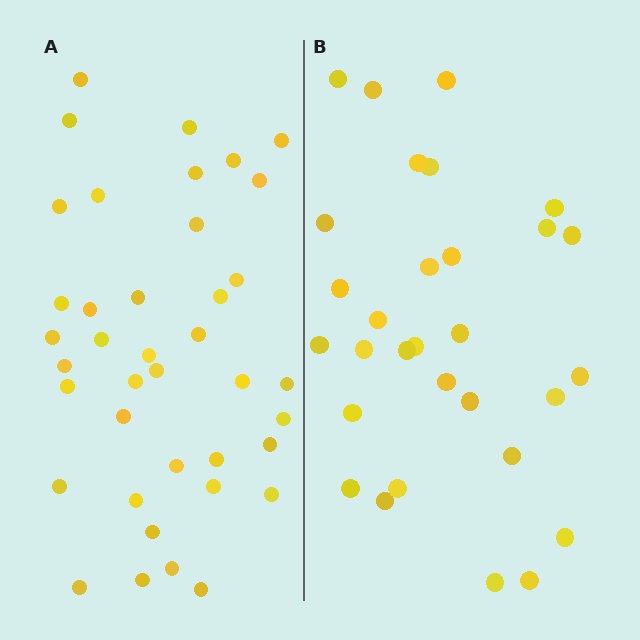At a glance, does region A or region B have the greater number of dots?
Region A (the left region) has more dots.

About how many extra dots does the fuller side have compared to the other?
Region A has roughly 8 or so more dots than region B.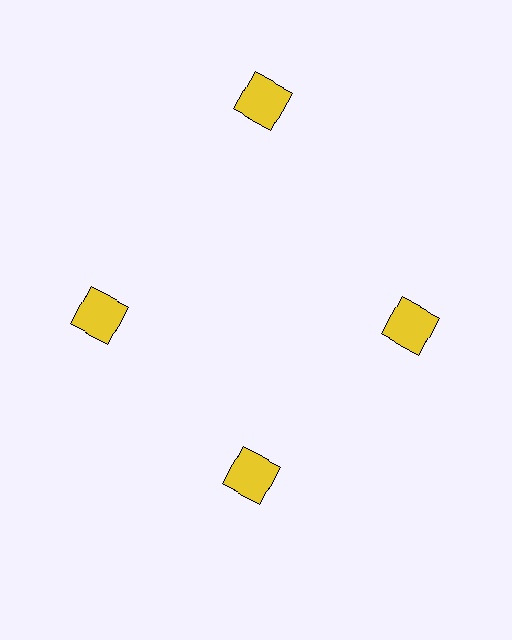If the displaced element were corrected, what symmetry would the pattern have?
It would have 4-fold rotational symmetry — the pattern would map onto itself every 90 degrees.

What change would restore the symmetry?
The symmetry would be restored by moving it inward, back onto the ring so that all 4 squares sit at equal angles and equal distance from the center.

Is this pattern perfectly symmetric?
No. The 4 yellow squares are arranged in a ring, but one element near the 12 o'clock position is pushed outward from the center, breaking the 4-fold rotational symmetry.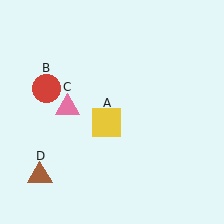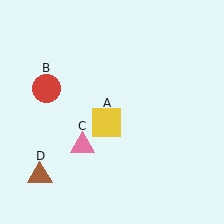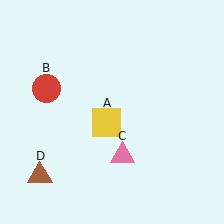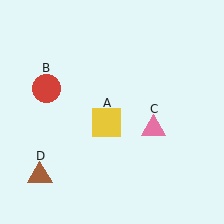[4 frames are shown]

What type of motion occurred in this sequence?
The pink triangle (object C) rotated counterclockwise around the center of the scene.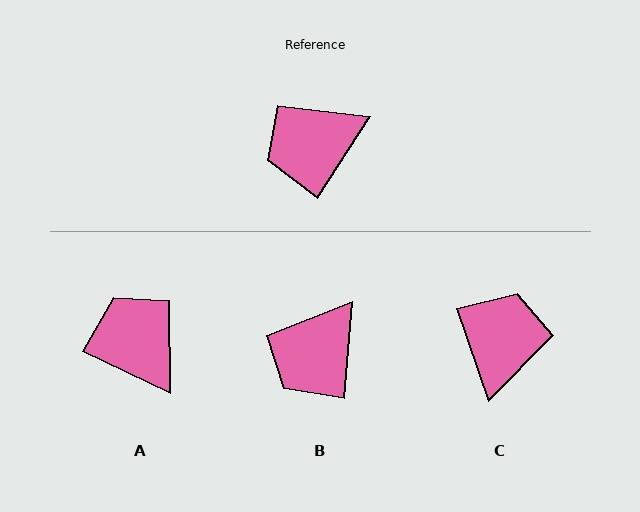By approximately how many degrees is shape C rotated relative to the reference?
Approximately 128 degrees clockwise.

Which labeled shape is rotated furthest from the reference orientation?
C, about 128 degrees away.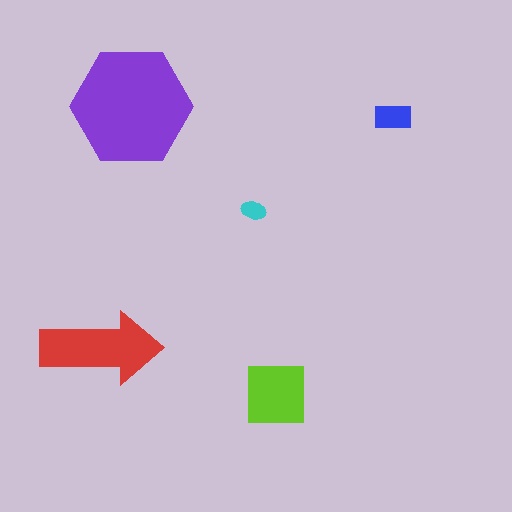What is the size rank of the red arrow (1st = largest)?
2nd.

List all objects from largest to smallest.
The purple hexagon, the red arrow, the lime square, the blue rectangle, the cyan ellipse.